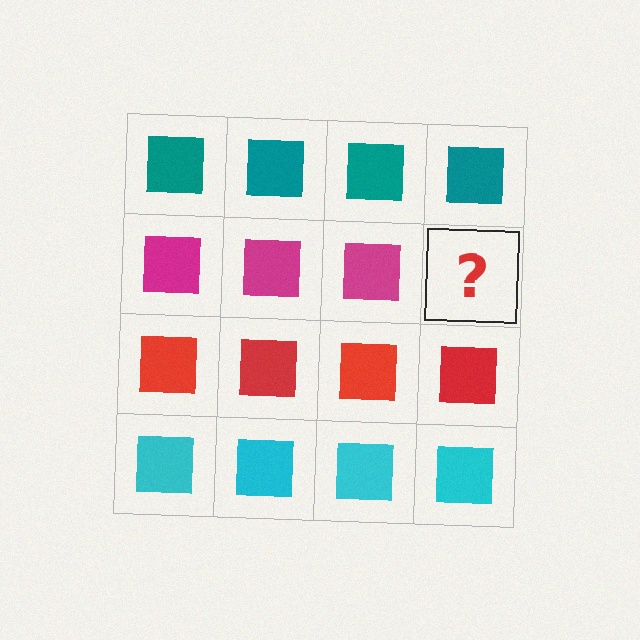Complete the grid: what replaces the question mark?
The question mark should be replaced with a magenta square.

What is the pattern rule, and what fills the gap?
The rule is that each row has a consistent color. The gap should be filled with a magenta square.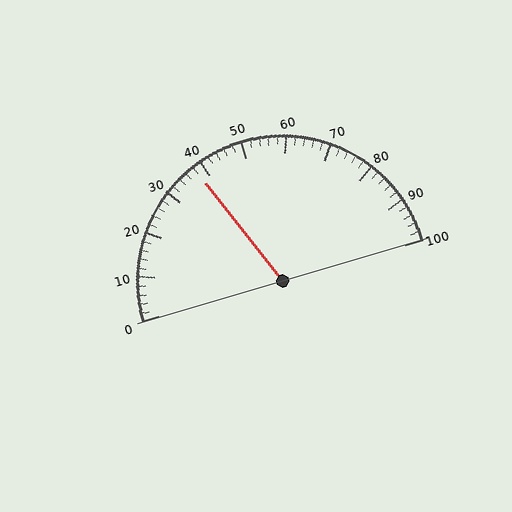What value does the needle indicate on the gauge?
The needle indicates approximately 38.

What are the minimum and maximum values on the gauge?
The gauge ranges from 0 to 100.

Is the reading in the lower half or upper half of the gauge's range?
The reading is in the lower half of the range (0 to 100).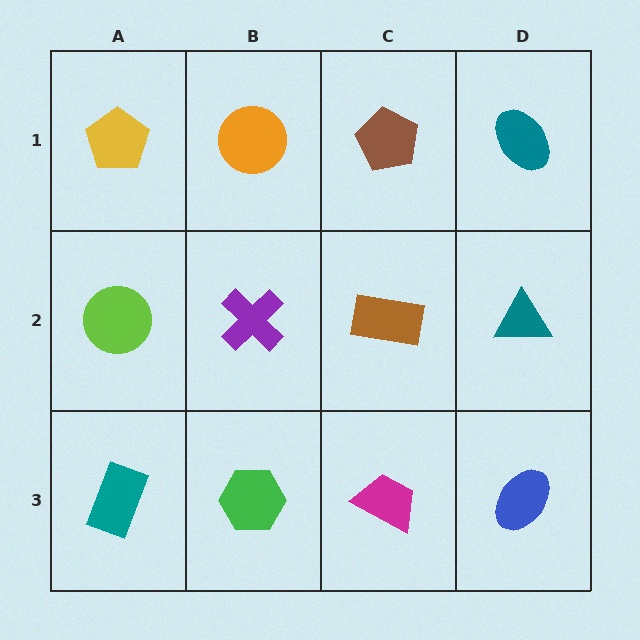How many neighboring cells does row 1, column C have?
3.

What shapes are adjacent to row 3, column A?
A lime circle (row 2, column A), a green hexagon (row 3, column B).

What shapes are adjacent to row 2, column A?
A yellow pentagon (row 1, column A), a teal rectangle (row 3, column A), a purple cross (row 2, column B).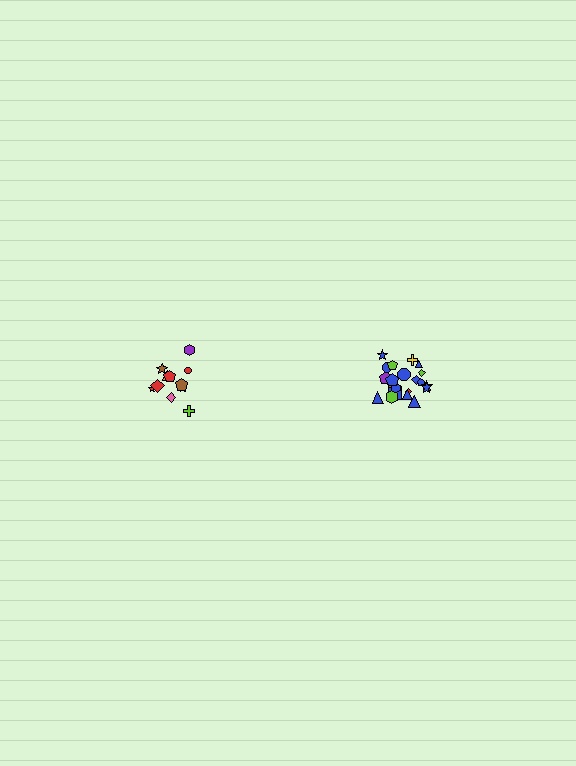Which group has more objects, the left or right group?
The right group.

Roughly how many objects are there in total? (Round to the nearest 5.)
Roughly 35 objects in total.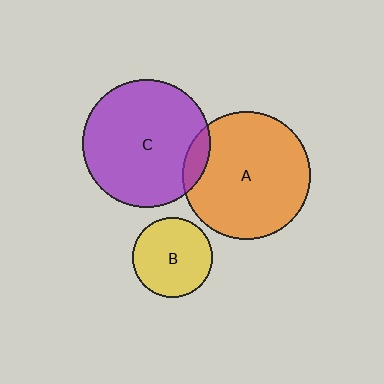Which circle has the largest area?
Circle A (orange).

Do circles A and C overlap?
Yes.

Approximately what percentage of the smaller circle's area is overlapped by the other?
Approximately 10%.